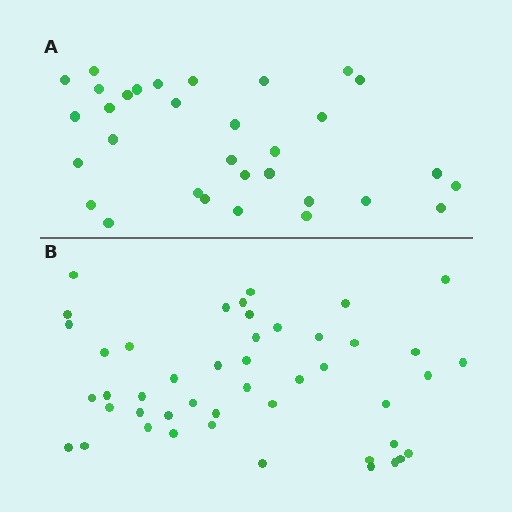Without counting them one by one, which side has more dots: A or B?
Region B (the bottom region) has more dots.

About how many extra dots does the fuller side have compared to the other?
Region B has approximately 15 more dots than region A.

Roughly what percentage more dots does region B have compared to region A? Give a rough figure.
About 45% more.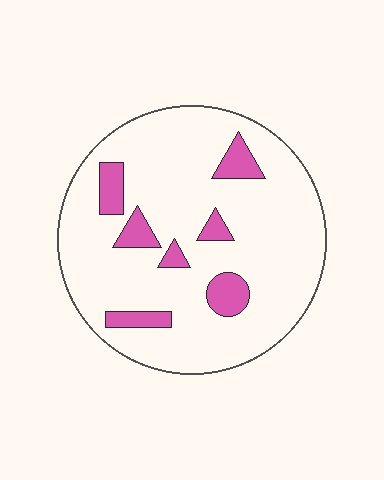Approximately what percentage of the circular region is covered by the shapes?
Approximately 15%.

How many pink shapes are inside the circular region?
7.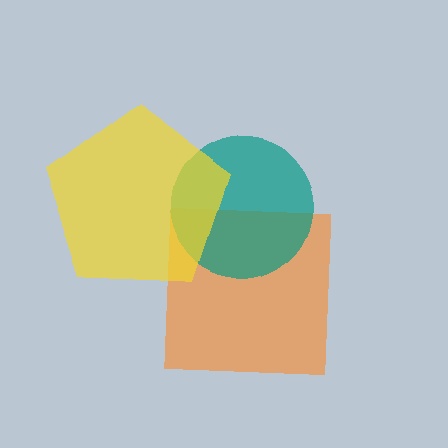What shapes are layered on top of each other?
The layered shapes are: an orange square, a teal circle, a yellow pentagon.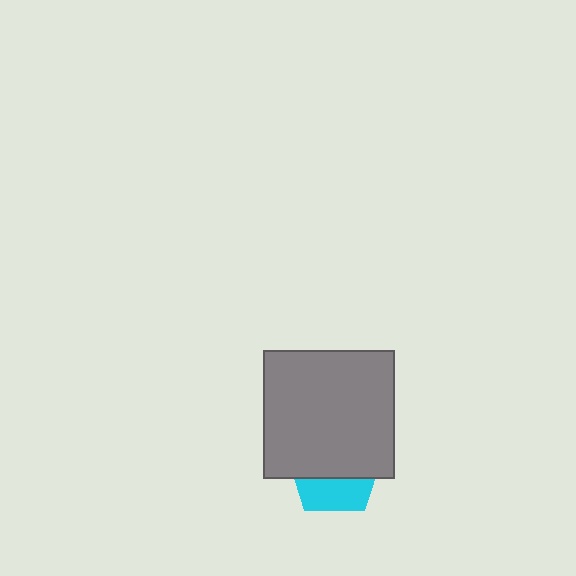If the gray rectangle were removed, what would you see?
You would see the complete cyan pentagon.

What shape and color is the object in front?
The object in front is a gray rectangle.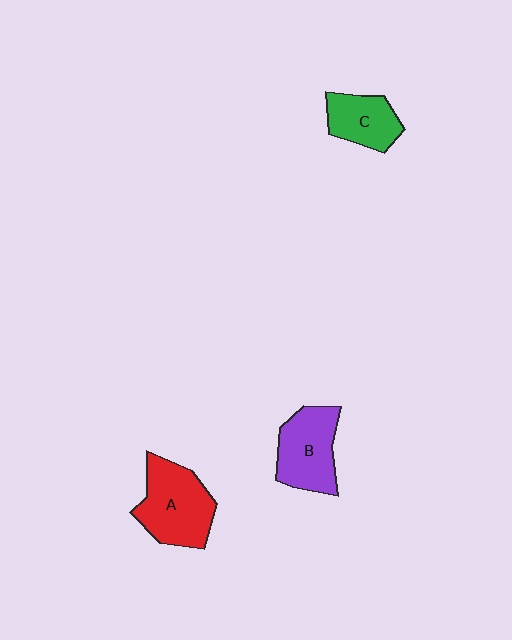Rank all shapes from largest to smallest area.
From largest to smallest: A (red), B (purple), C (green).